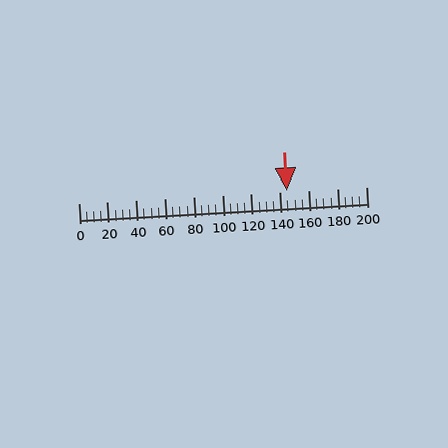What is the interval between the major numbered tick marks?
The major tick marks are spaced 20 units apart.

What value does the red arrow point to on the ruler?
The red arrow points to approximately 145.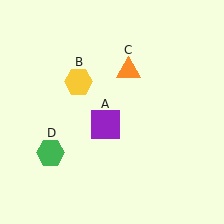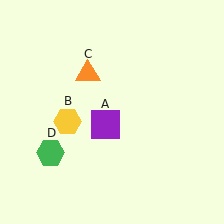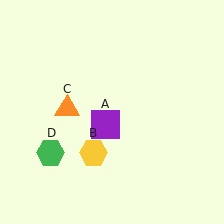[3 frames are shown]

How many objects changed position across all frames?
2 objects changed position: yellow hexagon (object B), orange triangle (object C).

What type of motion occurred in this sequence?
The yellow hexagon (object B), orange triangle (object C) rotated counterclockwise around the center of the scene.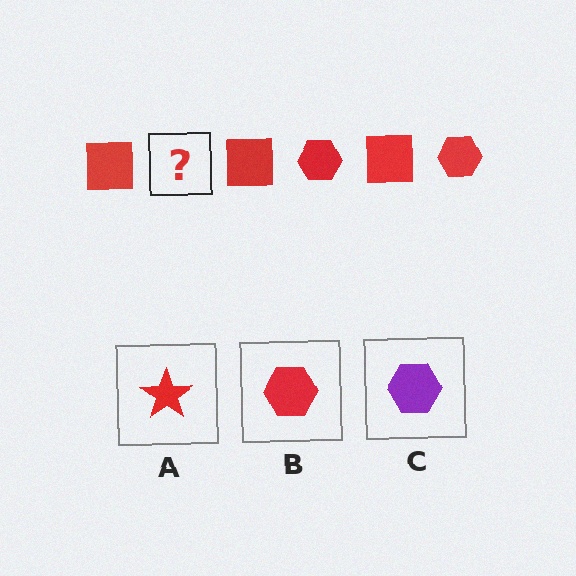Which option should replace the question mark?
Option B.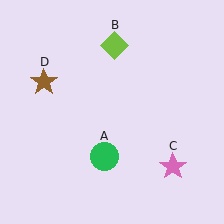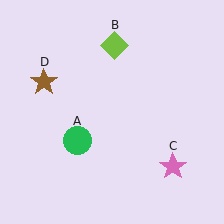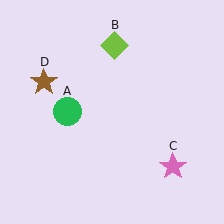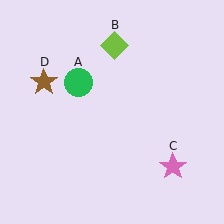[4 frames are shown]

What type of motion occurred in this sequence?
The green circle (object A) rotated clockwise around the center of the scene.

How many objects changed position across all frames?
1 object changed position: green circle (object A).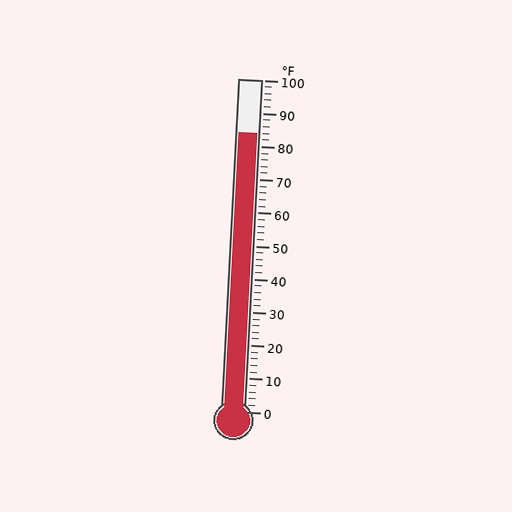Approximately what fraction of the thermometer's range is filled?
The thermometer is filled to approximately 85% of its range.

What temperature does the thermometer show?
The thermometer shows approximately 84°F.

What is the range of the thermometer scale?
The thermometer scale ranges from 0°F to 100°F.